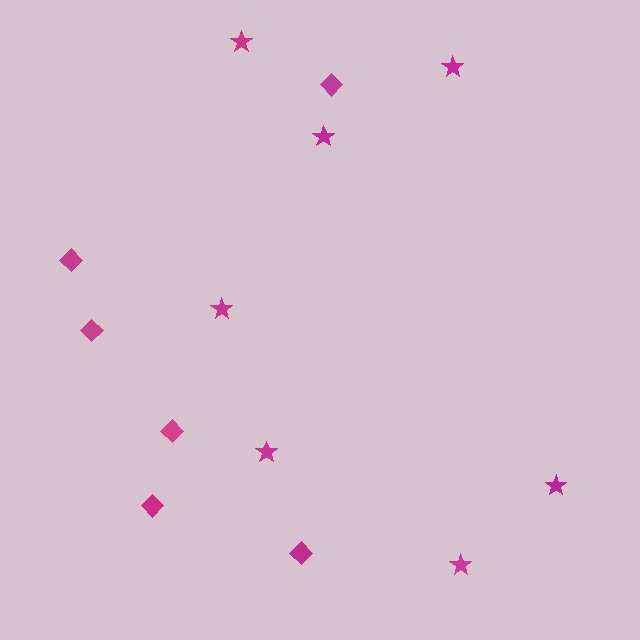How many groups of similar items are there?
There are 2 groups: one group of diamonds (6) and one group of stars (7).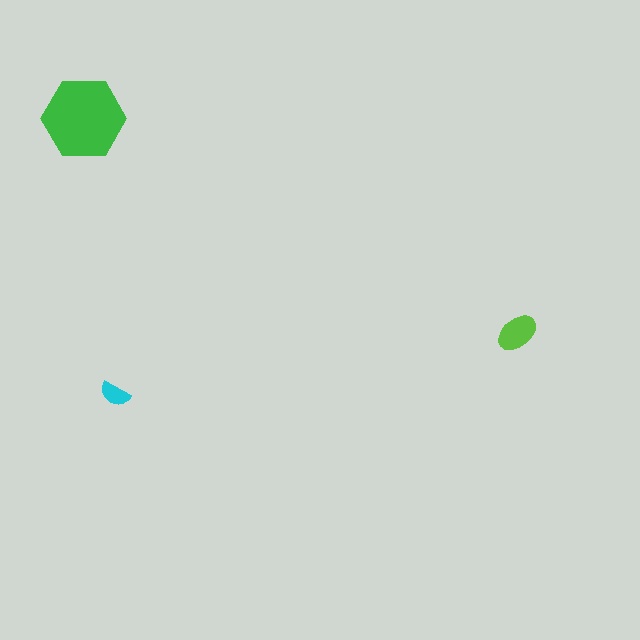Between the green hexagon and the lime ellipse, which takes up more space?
The green hexagon.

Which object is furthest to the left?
The green hexagon is leftmost.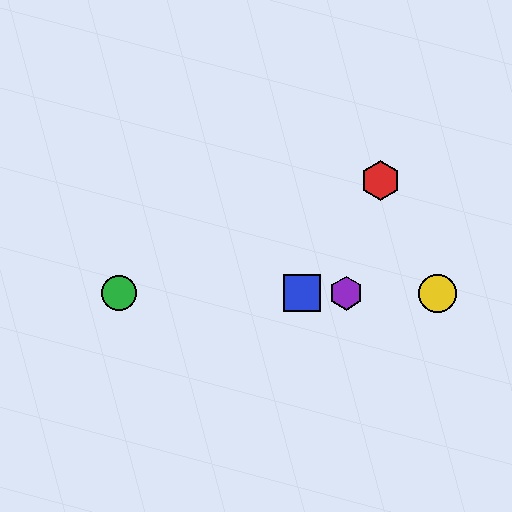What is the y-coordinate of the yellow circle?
The yellow circle is at y≈293.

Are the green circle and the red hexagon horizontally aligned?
No, the green circle is at y≈293 and the red hexagon is at y≈181.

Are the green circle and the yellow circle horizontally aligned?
Yes, both are at y≈293.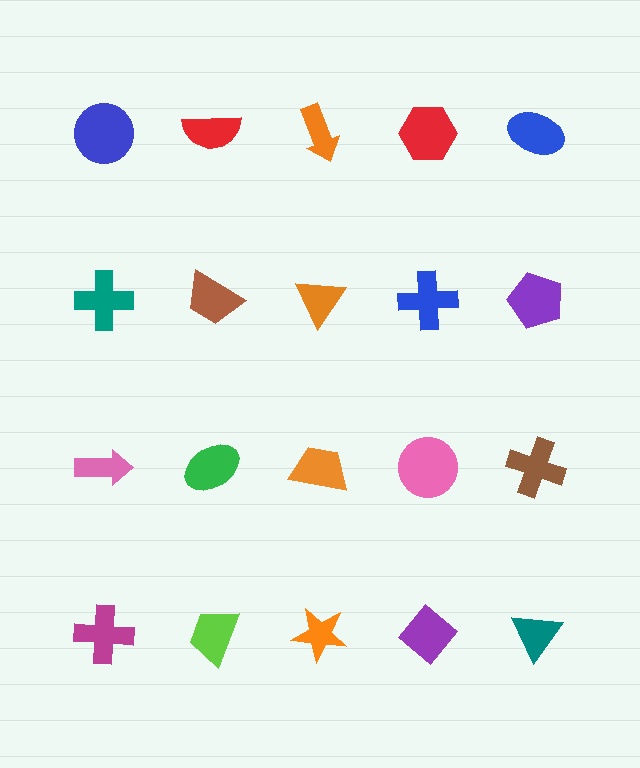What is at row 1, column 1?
A blue circle.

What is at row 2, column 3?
An orange triangle.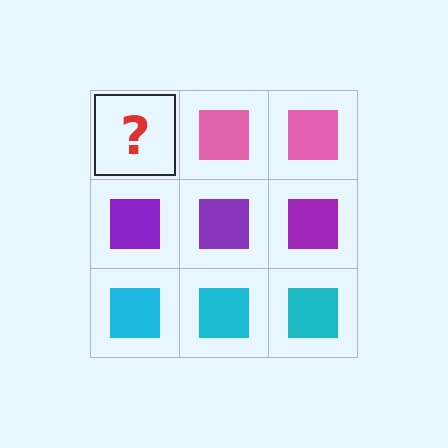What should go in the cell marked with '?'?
The missing cell should contain a pink square.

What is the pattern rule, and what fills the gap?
The rule is that each row has a consistent color. The gap should be filled with a pink square.